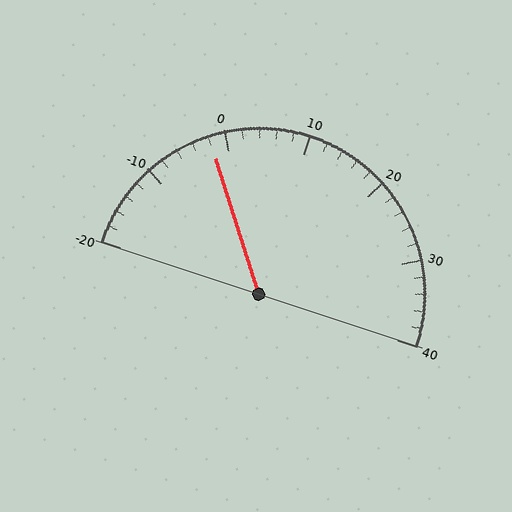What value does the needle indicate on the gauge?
The needle indicates approximately -2.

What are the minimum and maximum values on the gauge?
The gauge ranges from -20 to 40.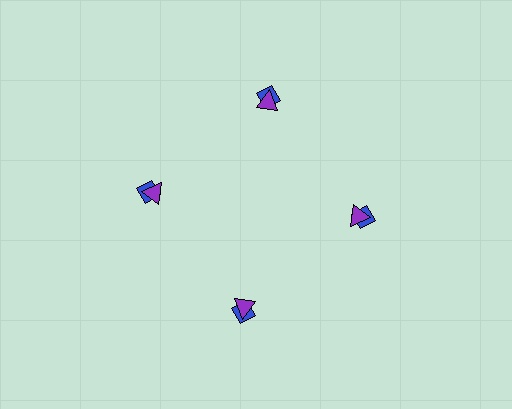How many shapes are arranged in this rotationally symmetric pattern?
There are 8 shapes, arranged in 4 groups of 2.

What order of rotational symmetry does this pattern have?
This pattern has 4-fold rotational symmetry.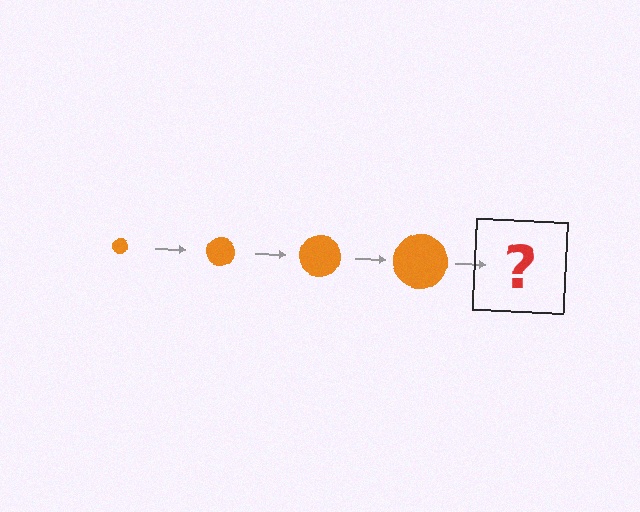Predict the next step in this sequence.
The next step is an orange circle, larger than the previous one.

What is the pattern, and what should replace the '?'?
The pattern is that the circle gets progressively larger each step. The '?' should be an orange circle, larger than the previous one.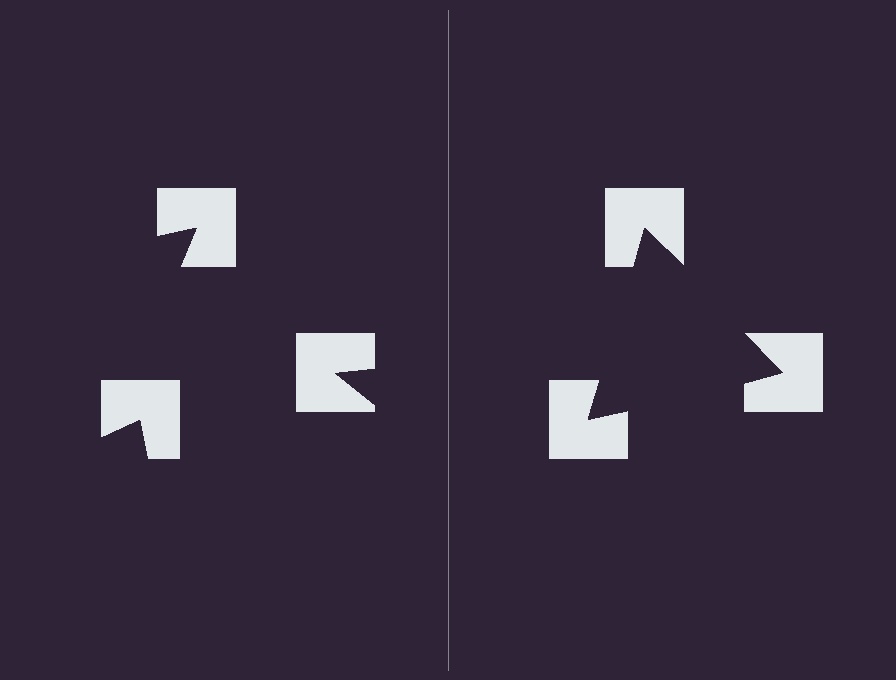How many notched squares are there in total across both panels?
6 — 3 on each side.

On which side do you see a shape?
An illusory triangle appears on the right side. On the left side the wedge cuts are rotated, so no coherent shape forms.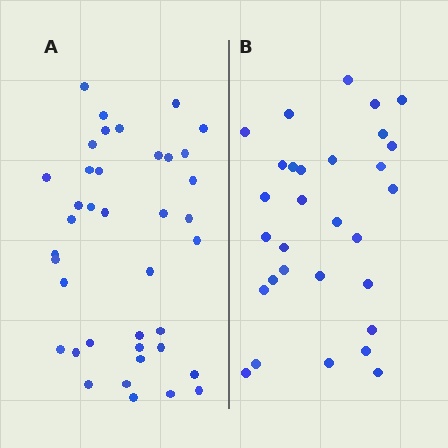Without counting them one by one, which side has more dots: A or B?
Region A (the left region) has more dots.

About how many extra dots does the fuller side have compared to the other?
Region A has roughly 8 or so more dots than region B.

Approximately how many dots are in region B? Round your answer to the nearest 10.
About 30 dots.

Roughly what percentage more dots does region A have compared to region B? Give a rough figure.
About 30% more.